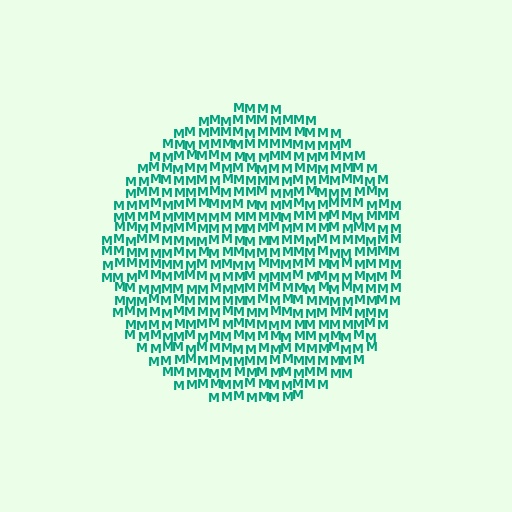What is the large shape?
The large shape is a circle.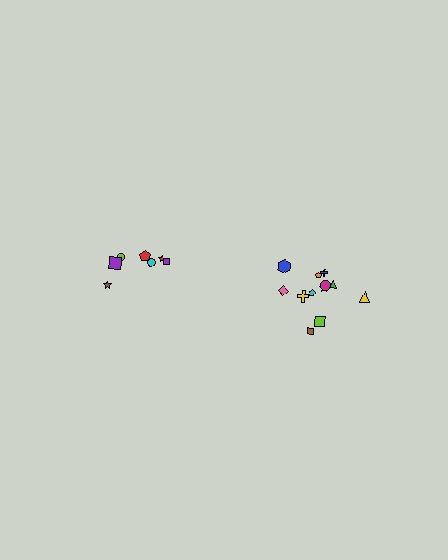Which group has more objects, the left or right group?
The right group.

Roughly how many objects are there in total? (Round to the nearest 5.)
Roughly 20 objects in total.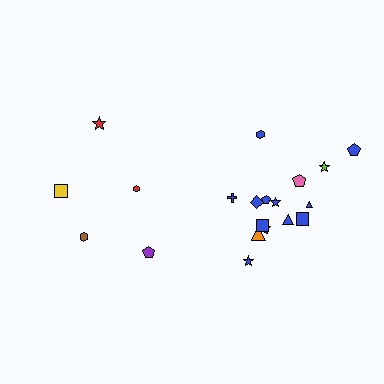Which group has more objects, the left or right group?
The right group.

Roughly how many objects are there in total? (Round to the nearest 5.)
Roughly 20 objects in total.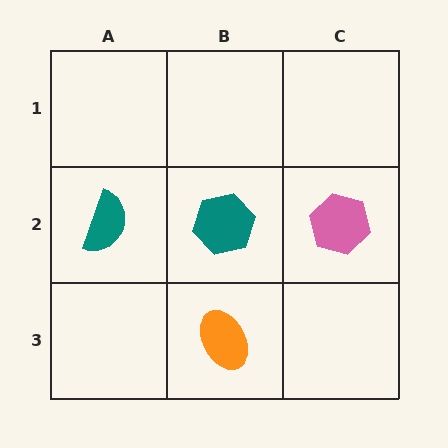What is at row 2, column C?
A pink hexagon.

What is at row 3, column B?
An orange ellipse.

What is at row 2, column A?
A teal semicircle.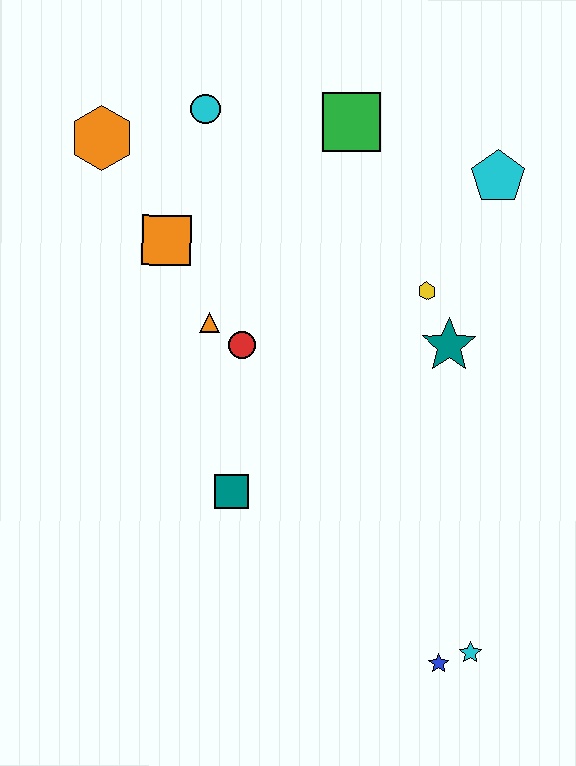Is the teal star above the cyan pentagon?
No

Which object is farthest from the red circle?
The cyan star is farthest from the red circle.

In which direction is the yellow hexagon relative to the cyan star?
The yellow hexagon is above the cyan star.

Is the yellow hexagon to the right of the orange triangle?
Yes